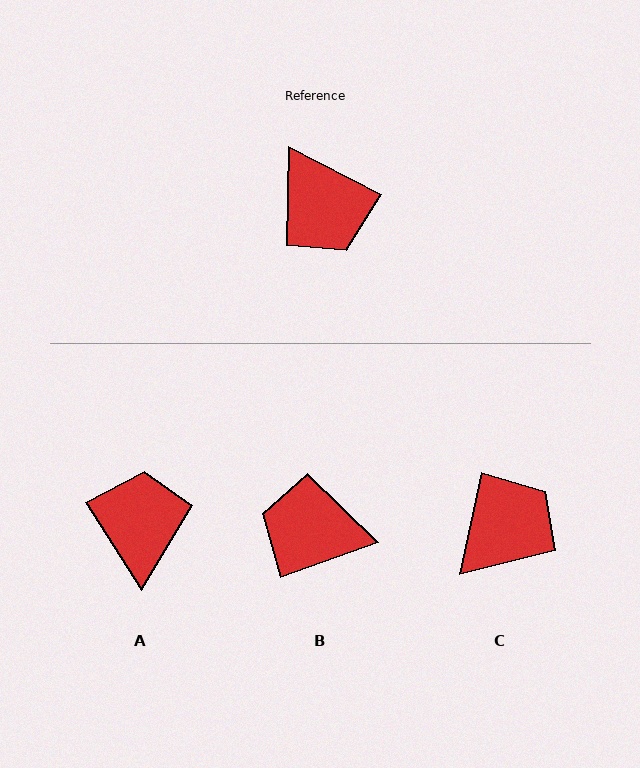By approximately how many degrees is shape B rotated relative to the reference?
Approximately 133 degrees clockwise.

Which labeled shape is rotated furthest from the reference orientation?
A, about 150 degrees away.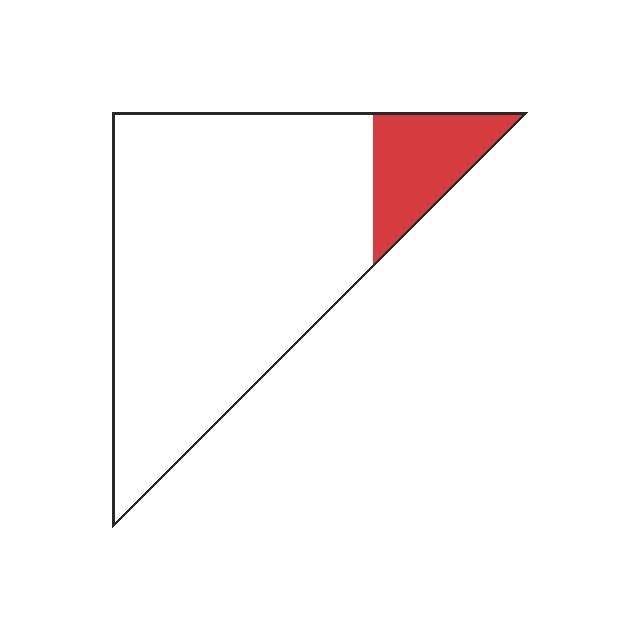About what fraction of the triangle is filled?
About one eighth (1/8).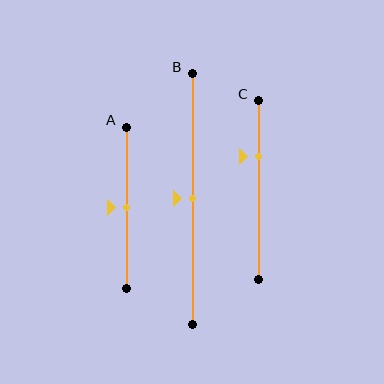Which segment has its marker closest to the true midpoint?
Segment A has its marker closest to the true midpoint.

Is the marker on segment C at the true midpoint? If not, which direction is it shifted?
No, the marker on segment C is shifted upward by about 19% of the segment length.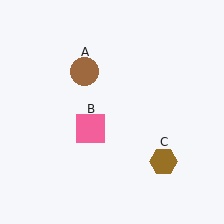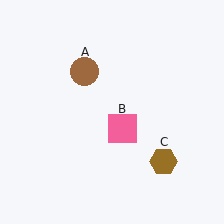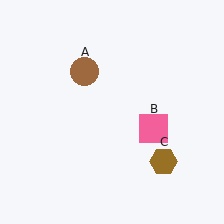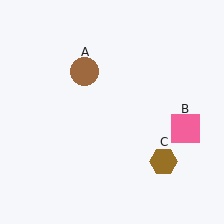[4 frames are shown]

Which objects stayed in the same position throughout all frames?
Brown circle (object A) and brown hexagon (object C) remained stationary.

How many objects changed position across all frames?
1 object changed position: pink square (object B).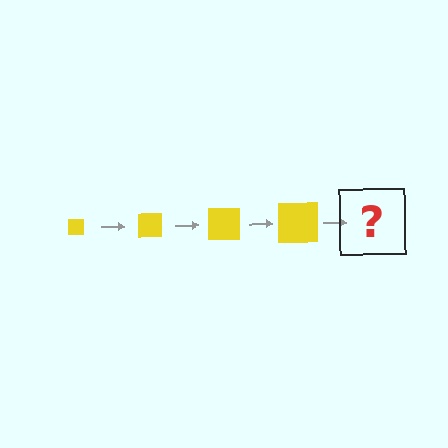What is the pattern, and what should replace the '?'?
The pattern is that the square gets progressively larger each step. The '?' should be a yellow square, larger than the previous one.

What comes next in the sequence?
The next element should be a yellow square, larger than the previous one.